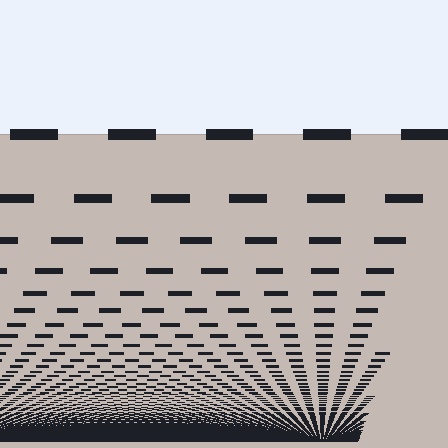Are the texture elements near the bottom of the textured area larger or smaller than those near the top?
Smaller. The gradient is inverted — elements near the bottom are smaller and denser.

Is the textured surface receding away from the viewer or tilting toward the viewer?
The surface appears to tilt toward the viewer. Texture elements get larger and sparser toward the top.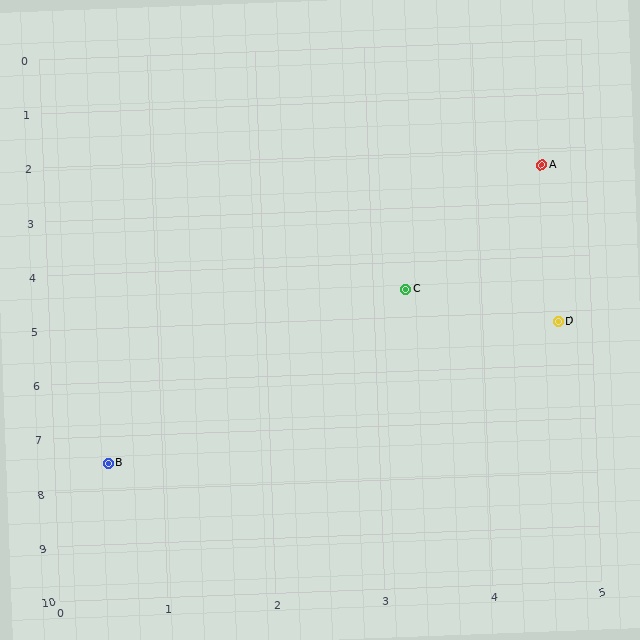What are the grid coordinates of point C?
Point C is at approximately (3.3, 4.5).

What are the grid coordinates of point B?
Point B is at approximately (0.5, 7.5).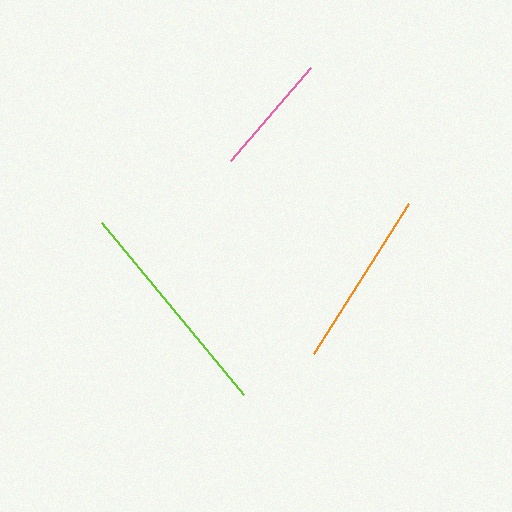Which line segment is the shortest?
The pink line is the shortest at approximately 123 pixels.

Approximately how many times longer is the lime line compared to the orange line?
The lime line is approximately 1.3 times the length of the orange line.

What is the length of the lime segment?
The lime segment is approximately 222 pixels long.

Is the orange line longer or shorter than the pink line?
The orange line is longer than the pink line.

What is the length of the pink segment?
The pink segment is approximately 123 pixels long.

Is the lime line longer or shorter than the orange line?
The lime line is longer than the orange line.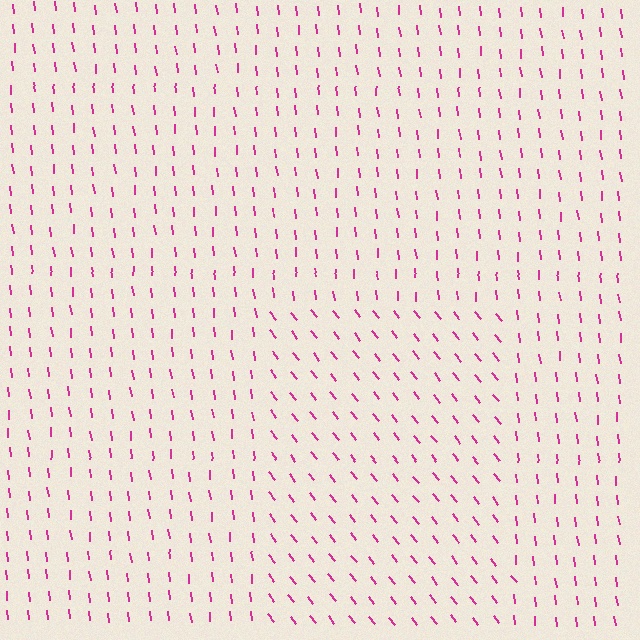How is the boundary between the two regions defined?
The boundary is defined purely by a change in line orientation (approximately 32 degrees difference). All lines are the same color and thickness.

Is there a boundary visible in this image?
Yes, there is a texture boundary formed by a change in line orientation.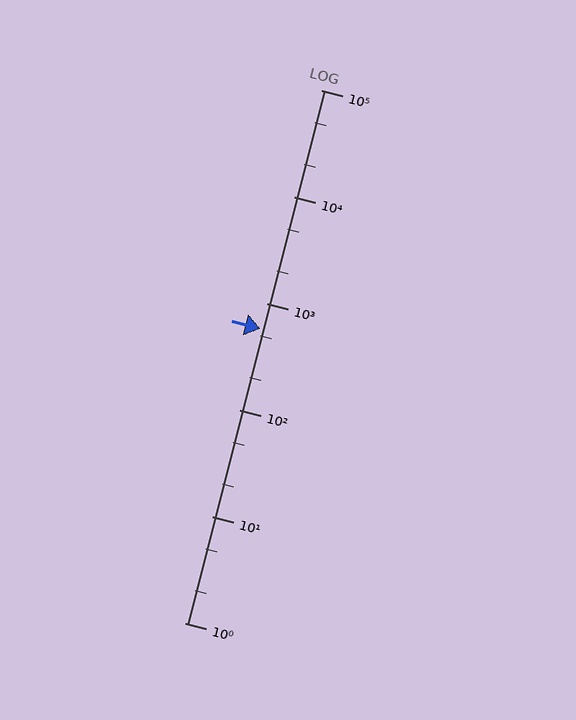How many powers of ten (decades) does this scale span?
The scale spans 5 decades, from 1 to 100000.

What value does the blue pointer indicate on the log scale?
The pointer indicates approximately 570.